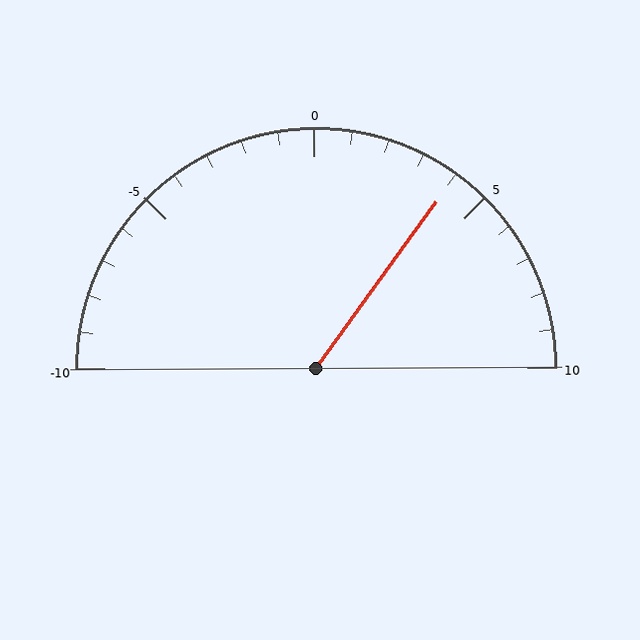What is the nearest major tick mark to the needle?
The nearest major tick mark is 5.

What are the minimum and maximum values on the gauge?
The gauge ranges from -10 to 10.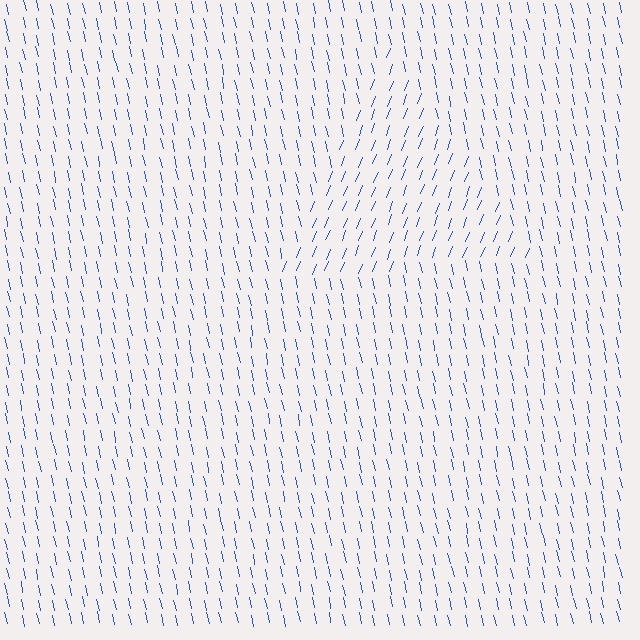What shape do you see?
I see a triangle.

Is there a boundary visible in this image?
Yes, there is a texture boundary formed by a change in line orientation.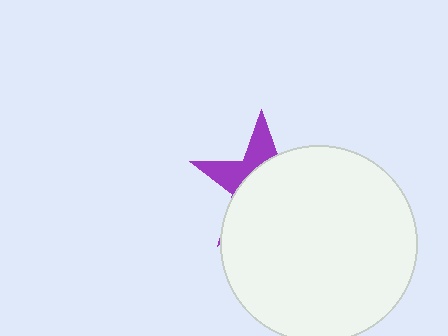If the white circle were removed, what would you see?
You would see the complete purple star.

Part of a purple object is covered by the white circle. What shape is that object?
It is a star.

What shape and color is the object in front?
The object in front is a white circle.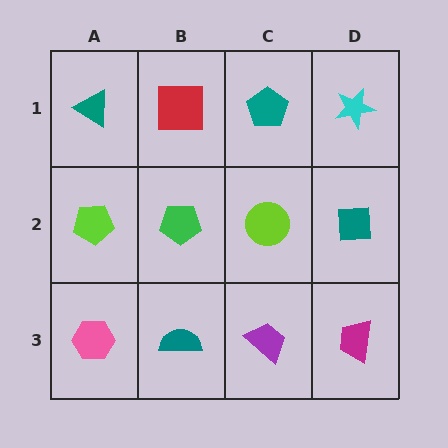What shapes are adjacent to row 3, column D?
A teal square (row 2, column D), a purple trapezoid (row 3, column C).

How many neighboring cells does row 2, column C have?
4.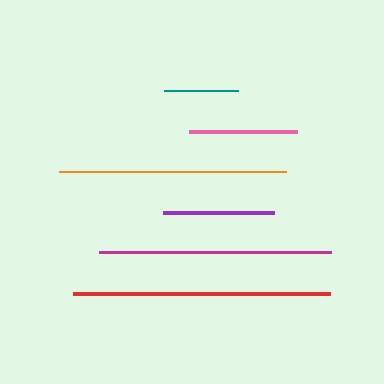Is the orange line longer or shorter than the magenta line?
The magenta line is longer than the orange line.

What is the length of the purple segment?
The purple segment is approximately 111 pixels long.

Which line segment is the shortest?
The teal line is the shortest at approximately 74 pixels.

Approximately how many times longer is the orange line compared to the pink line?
The orange line is approximately 2.1 times the length of the pink line.